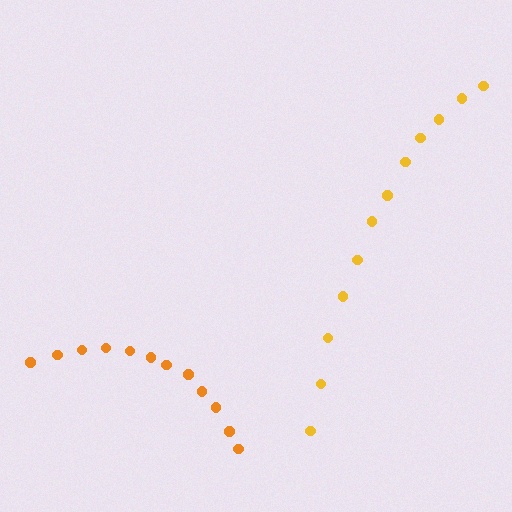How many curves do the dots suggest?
There are 2 distinct paths.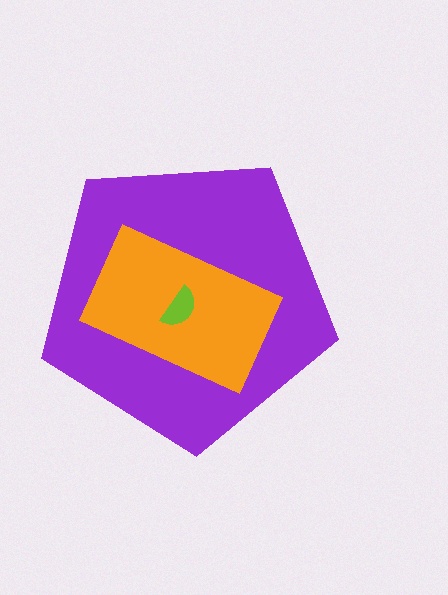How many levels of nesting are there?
3.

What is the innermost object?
The lime semicircle.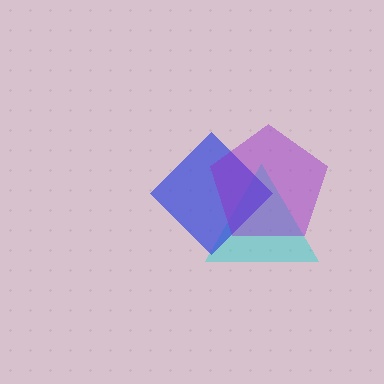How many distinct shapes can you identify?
There are 3 distinct shapes: a cyan triangle, a blue diamond, a purple pentagon.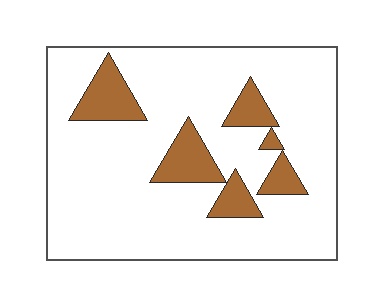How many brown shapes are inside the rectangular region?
6.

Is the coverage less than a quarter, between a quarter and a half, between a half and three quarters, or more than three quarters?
Less than a quarter.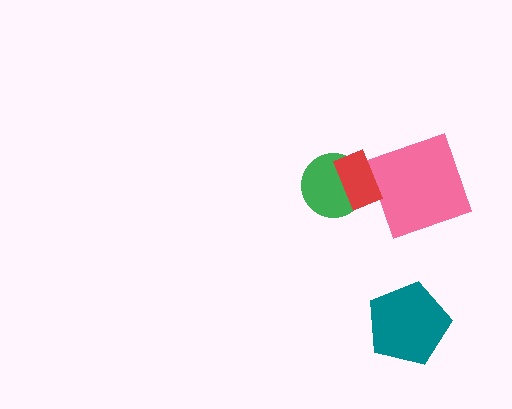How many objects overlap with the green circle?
1 object overlaps with the green circle.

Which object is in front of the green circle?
The red rectangle is in front of the green circle.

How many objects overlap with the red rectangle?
1 object overlaps with the red rectangle.